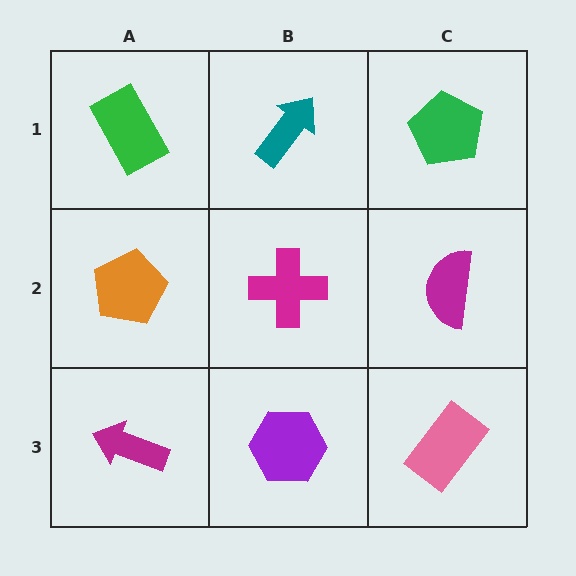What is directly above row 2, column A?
A green rectangle.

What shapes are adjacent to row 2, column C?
A green pentagon (row 1, column C), a pink rectangle (row 3, column C), a magenta cross (row 2, column B).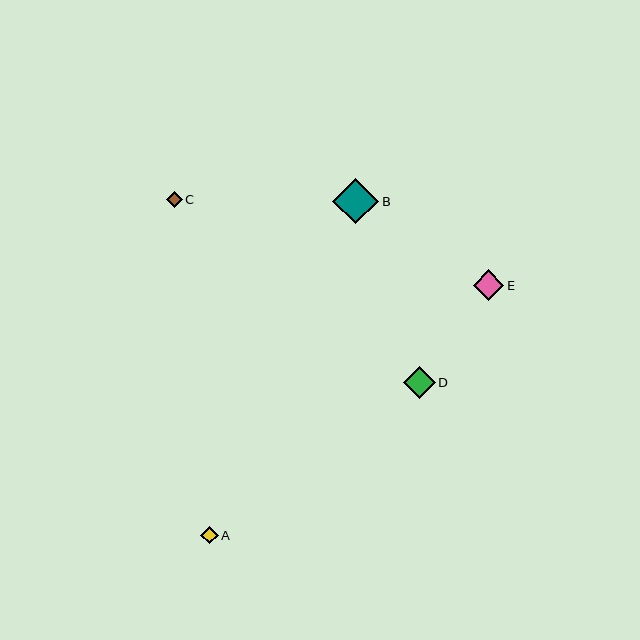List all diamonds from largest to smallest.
From largest to smallest: B, D, E, A, C.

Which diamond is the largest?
Diamond B is the largest with a size of approximately 46 pixels.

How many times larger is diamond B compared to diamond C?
Diamond B is approximately 2.8 times the size of diamond C.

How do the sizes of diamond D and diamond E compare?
Diamond D and diamond E are approximately the same size.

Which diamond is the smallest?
Diamond C is the smallest with a size of approximately 16 pixels.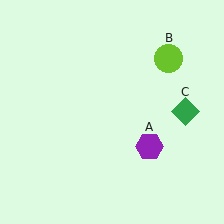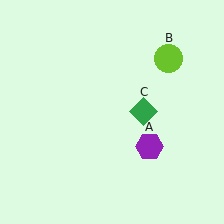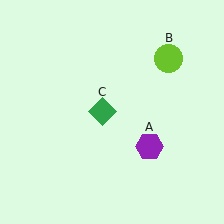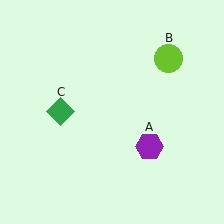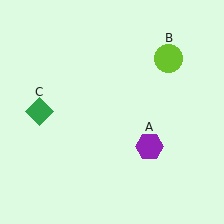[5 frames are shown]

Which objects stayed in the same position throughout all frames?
Purple hexagon (object A) and lime circle (object B) remained stationary.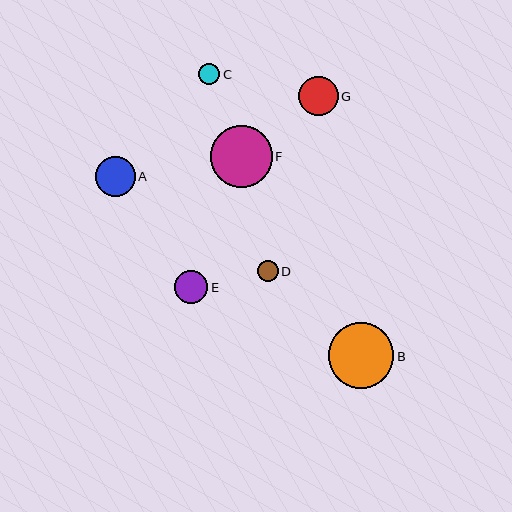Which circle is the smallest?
Circle D is the smallest with a size of approximately 21 pixels.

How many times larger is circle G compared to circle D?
Circle G is approximately 1.9 times the size of circle D.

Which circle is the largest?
Circle B is the largest with a size of approximately 66 pixels.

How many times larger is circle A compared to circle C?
Circle A is approximately 1.9 times the size of circle C.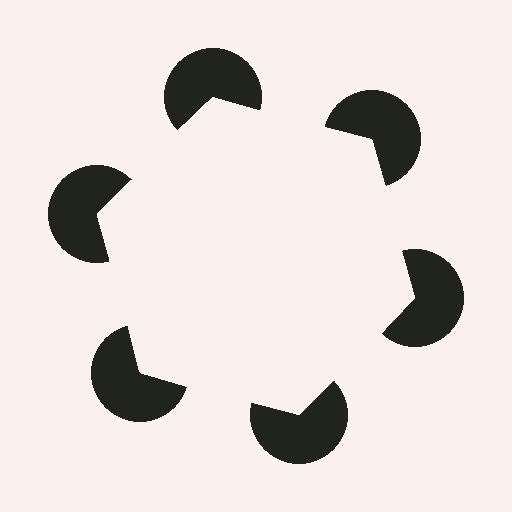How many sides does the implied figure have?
6 sides.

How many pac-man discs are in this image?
There are 6 — one at each vertex of the illusory hexagon.